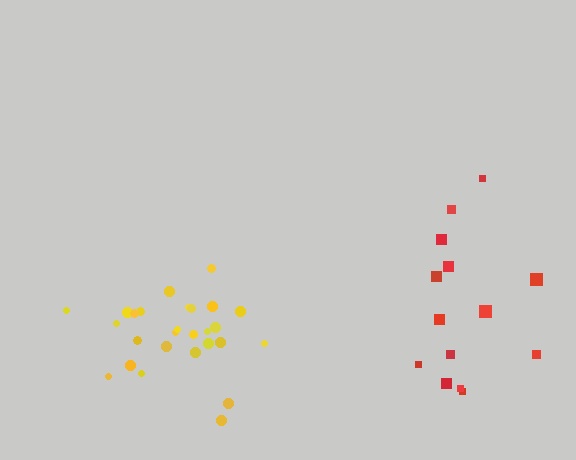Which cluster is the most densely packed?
Yellow.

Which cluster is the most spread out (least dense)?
Red.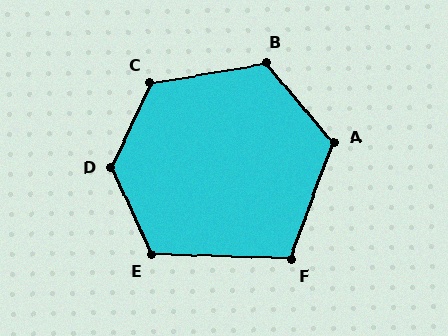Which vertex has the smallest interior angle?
F, at approximately 108 degrees.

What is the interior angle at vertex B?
Approximately 121 degrees (obtuse).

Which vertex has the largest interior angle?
D, at approximately 131 degrees.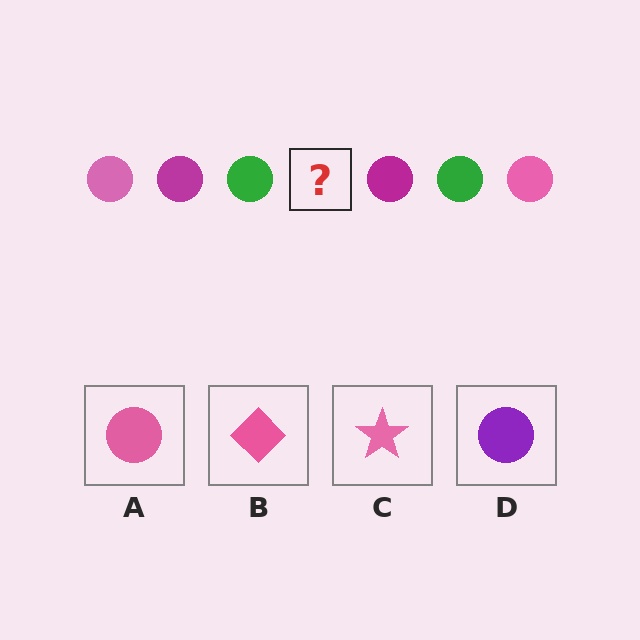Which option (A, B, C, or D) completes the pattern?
A.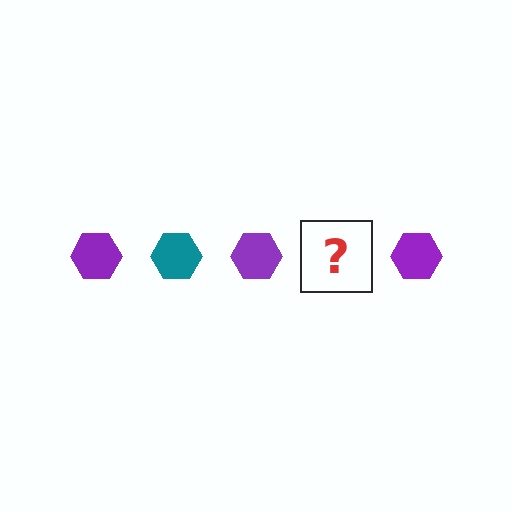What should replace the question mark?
The question mark should be replaced with a teal hexagon.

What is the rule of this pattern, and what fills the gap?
The rule is that the pattern cycles through purple, teal hexagons. The gap should be filled with a teal hexagon.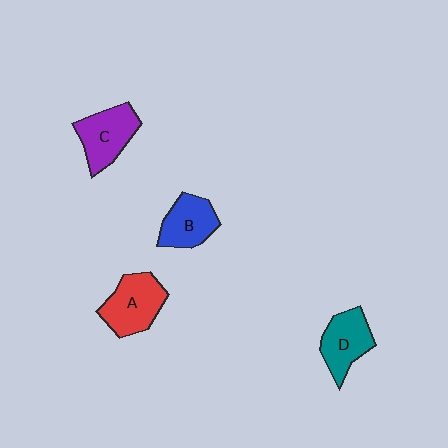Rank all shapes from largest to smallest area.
From largest to smallest: A (red), C (purple), D (teal), B (blue).